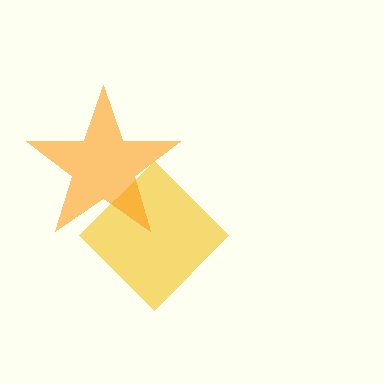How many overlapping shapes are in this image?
There are 2 overlapping shapes in the image.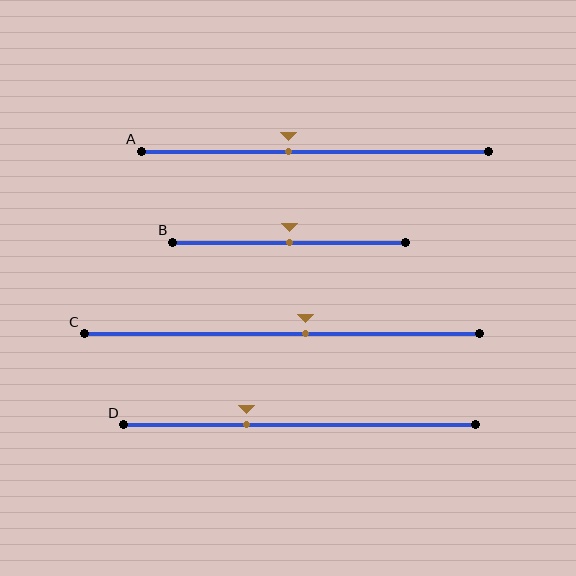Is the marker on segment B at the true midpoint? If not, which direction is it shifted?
Yes, the marker on segment B is at the true midpoint.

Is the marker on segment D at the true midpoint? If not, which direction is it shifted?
No, the marker on segment D is shifted to the left by about 15% of the segment length.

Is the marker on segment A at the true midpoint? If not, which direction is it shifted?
No, the marker on segment A is shifted to the left by about 8% of the segment length.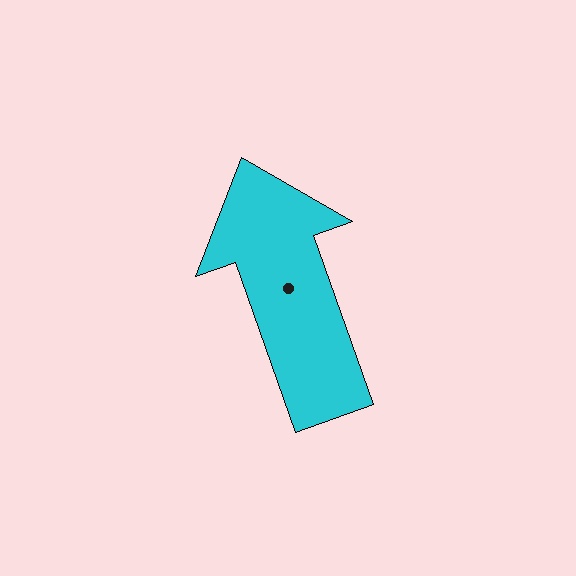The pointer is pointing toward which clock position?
Roughly 11 o'clock.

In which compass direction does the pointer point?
North.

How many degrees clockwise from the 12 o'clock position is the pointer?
Approximately 340 degrees.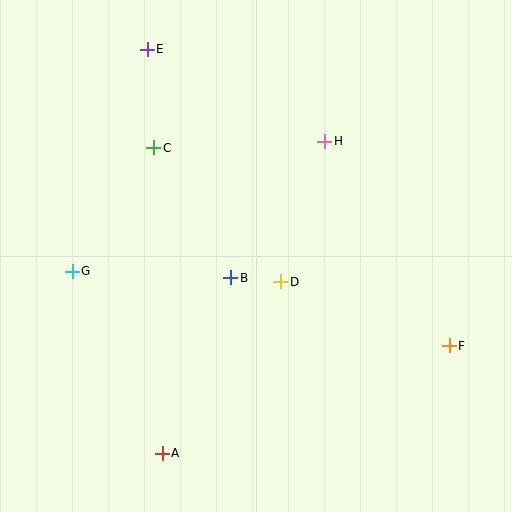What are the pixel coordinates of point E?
Point E is at (147, 49).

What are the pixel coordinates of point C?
Point C is at (154, 148).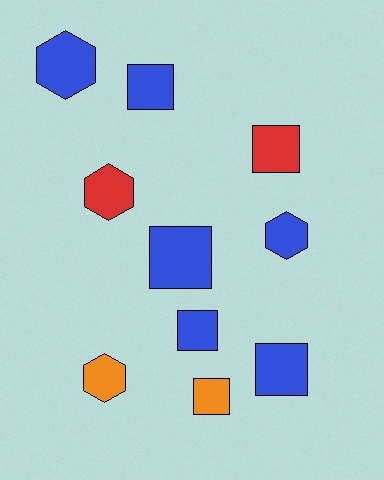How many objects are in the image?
There are 10 objects.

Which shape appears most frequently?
Square, with 6 objects.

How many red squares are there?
There is 1 red square.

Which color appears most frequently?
Blue, with 6 objects.